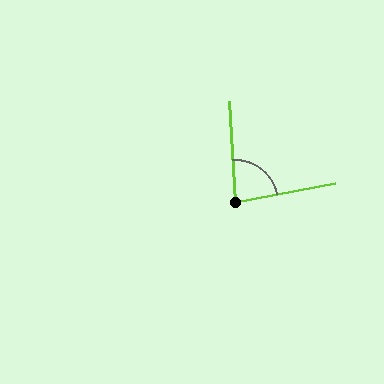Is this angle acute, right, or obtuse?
It is acute.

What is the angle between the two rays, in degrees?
Approximately 82 degrees.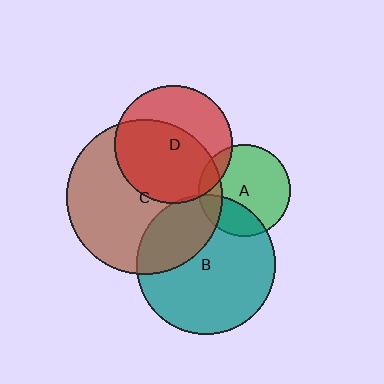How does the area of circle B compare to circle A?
Approximately 2.3 times.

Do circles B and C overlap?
Yes.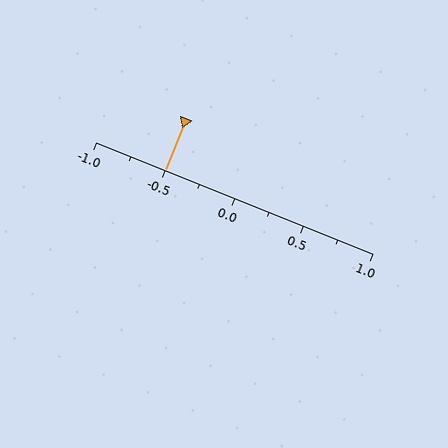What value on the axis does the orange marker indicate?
The marker indicates approximately -0.5.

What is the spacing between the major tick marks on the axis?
The major ticks are spaced 0.5 apart.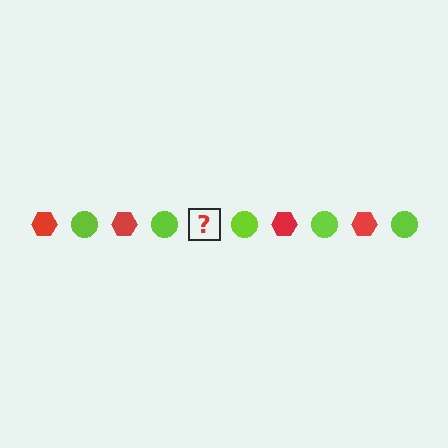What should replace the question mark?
The question mark should be replaced with a red hexagon.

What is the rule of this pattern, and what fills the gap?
The rule is that the pattern alternates between red hexagon and lime circle. The gap should be filled with a red hexagon.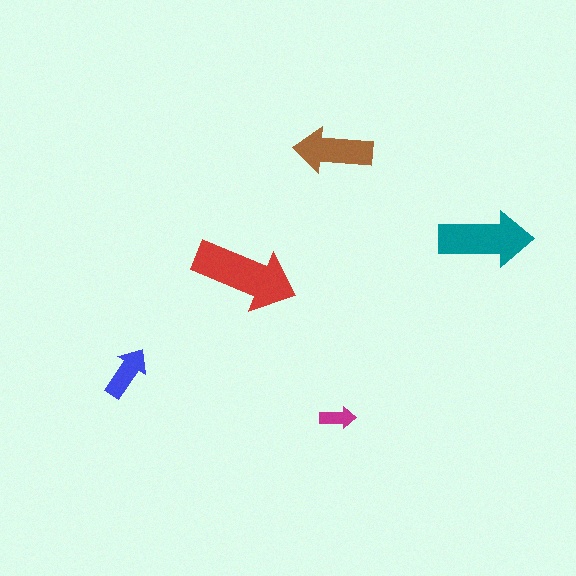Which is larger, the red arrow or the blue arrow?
The red one.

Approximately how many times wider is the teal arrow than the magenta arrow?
About 2.5 times wider.